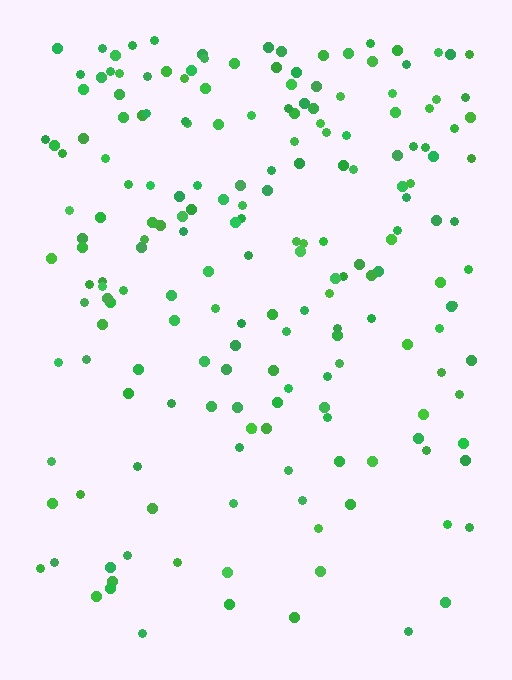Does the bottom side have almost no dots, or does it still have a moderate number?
Still a moderate number, just noticeably fewer than the top.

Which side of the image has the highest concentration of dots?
The top.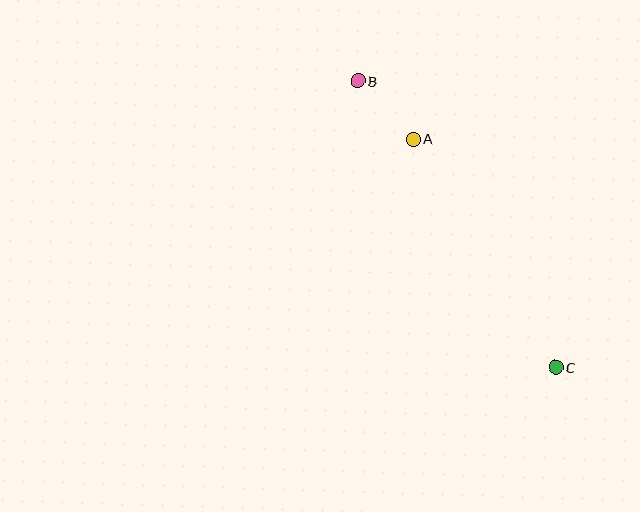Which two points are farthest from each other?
Points B and C are farthest from each other.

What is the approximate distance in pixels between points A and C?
The distance between A and C is approximately 269 pixels.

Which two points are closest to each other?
Points A and B are closest to each other.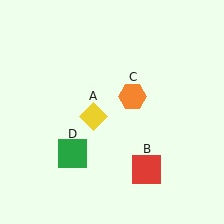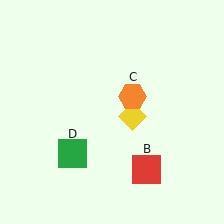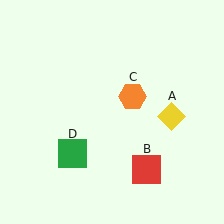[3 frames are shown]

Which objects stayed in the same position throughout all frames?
Red square (object B) and orange hexagon (object C) and green square (object D) remained stationary.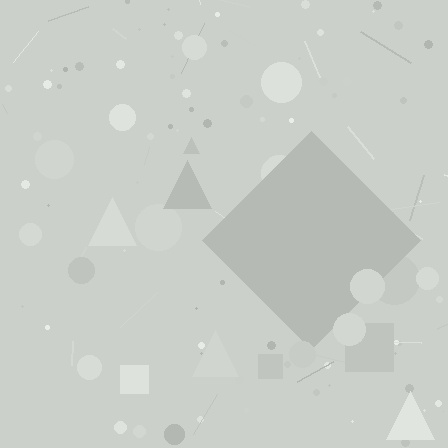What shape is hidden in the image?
A diamond is hidden in the image.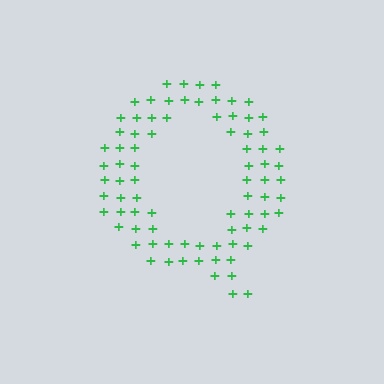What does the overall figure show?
The overall figure shows the letter Q.